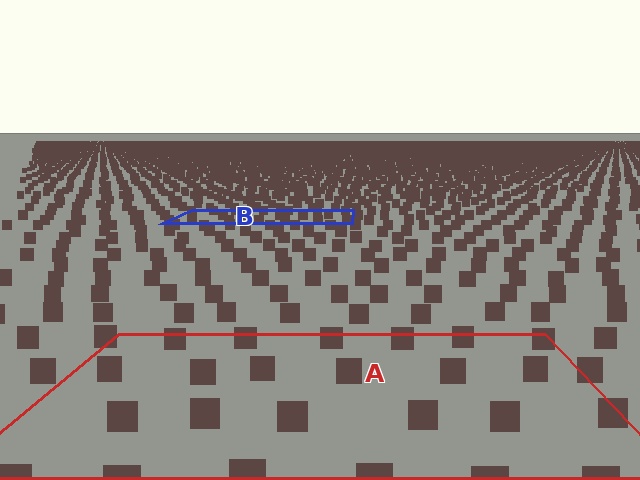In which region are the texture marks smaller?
The texture marks are smaller in region B, because it is farther away.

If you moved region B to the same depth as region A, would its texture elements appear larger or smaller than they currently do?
They would appear larger. At a closer depth, the same texture elements are projected at a bigger on-screen size.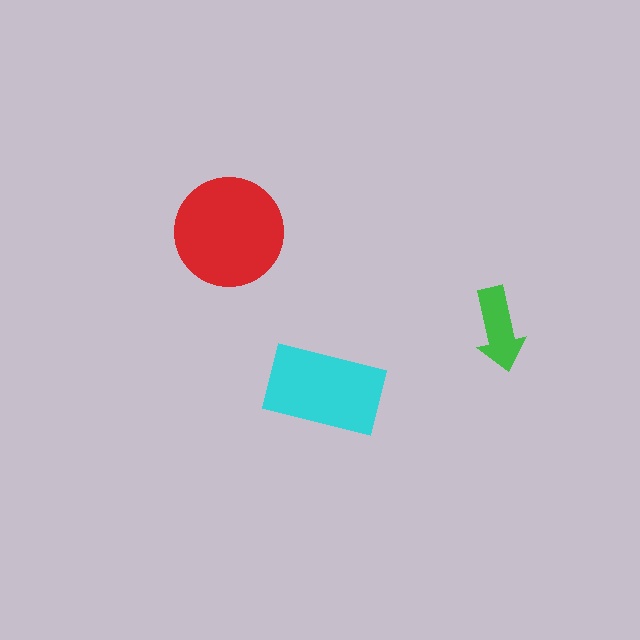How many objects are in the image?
There are 3 objects in the image.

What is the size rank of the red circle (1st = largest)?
1st.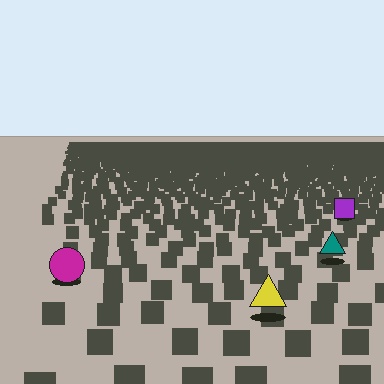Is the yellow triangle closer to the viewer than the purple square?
Yes. The yellow triangle is closer — you can tell from the texture gradient: the ground texture is coarser near it.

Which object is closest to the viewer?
The yellow triangle is closest. The texture marks near it are larger and more spread out.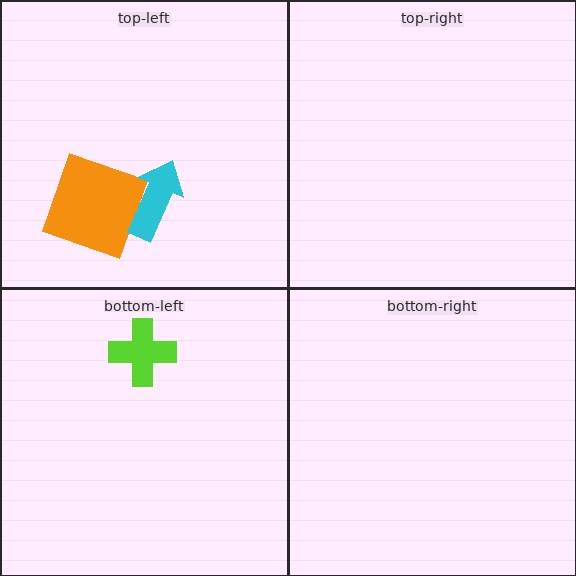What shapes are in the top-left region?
The orange square, the cyan arrow.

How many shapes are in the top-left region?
2.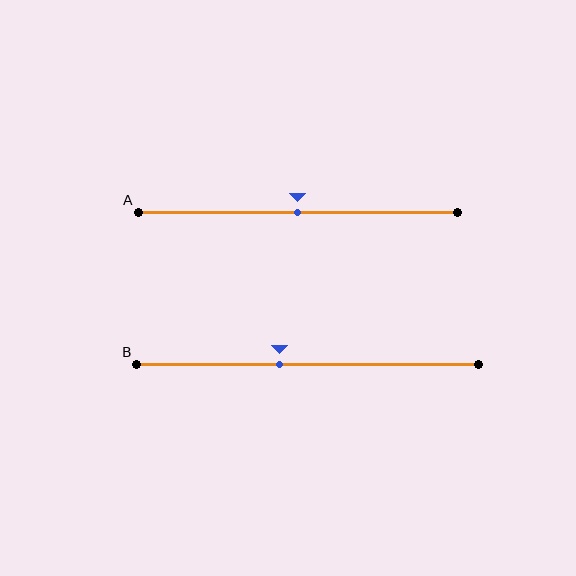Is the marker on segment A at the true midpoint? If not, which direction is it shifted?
Yes, the marker on segment A is at the true midpoint.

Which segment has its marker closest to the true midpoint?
Segment A has its marker closest to the true midpoint.